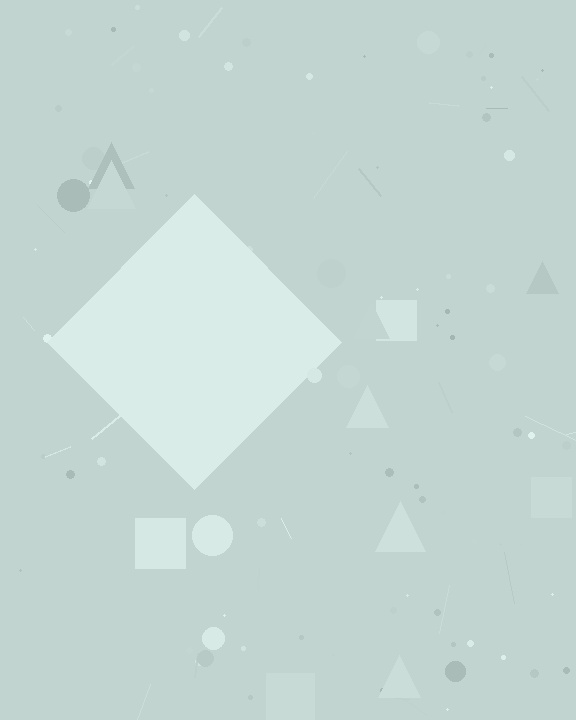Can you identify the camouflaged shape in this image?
The camouflaged shape is a diamond.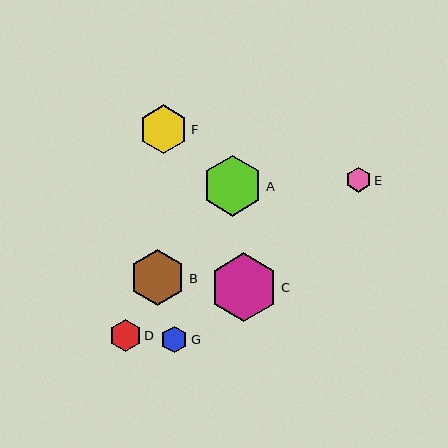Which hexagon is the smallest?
Hexagon E is the smallest with a size of approximately 25 pixels.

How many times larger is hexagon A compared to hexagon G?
Hexagon A is approximately 2.3 times the size of hexagon G.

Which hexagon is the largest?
Hexagon C is the largest with a size of approximately 68 pixels.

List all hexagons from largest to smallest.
From largest to smallest: C, A, B, F, D, G, E.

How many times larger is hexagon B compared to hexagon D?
Hexagon B is approximately 1.7 times the size of hexagon D.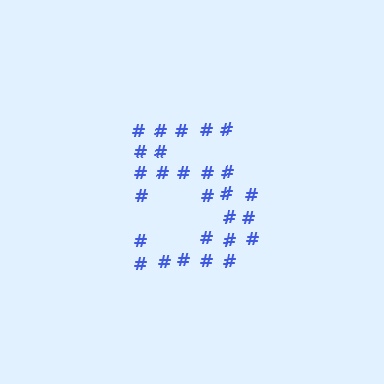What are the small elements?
The small elements are hash symbols.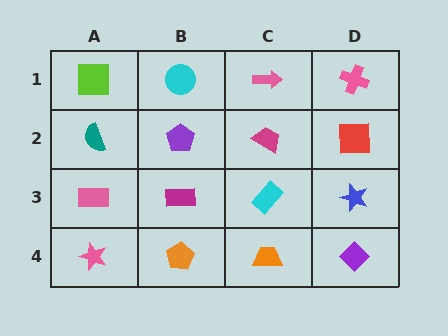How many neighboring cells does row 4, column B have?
3.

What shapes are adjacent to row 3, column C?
A magenta trapezoid (row 2, column C), an orange trapezoid (row 4, column C), a magenta rectangle (row 3, column B), a blue star (row 3, column D).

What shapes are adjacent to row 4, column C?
A cyan rectangle (row 3, column C), an orange pentagon (row 4, column B), a purple diamond (row 4, column D).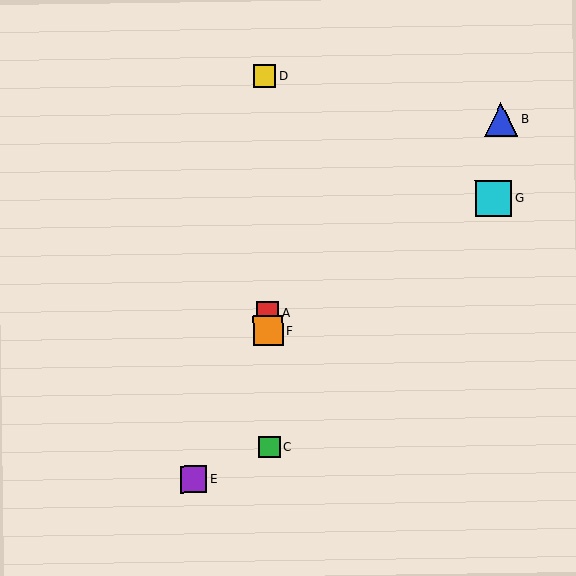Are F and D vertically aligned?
Yes, both are at x≈268.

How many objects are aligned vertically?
4 objects (A, C, D, F) are aligned vertically.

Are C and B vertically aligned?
No, C is at x≈270 and B is at x≈501.